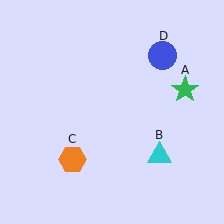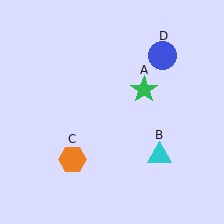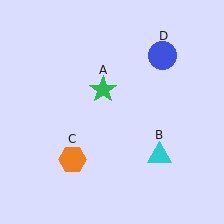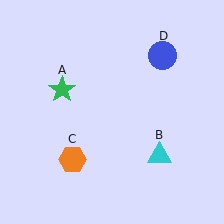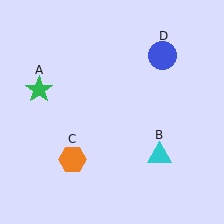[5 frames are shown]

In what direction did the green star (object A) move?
The green star (object A) moved left.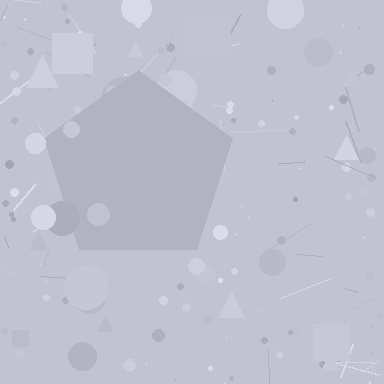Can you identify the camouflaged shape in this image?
The camouflaged shape is a pentagon.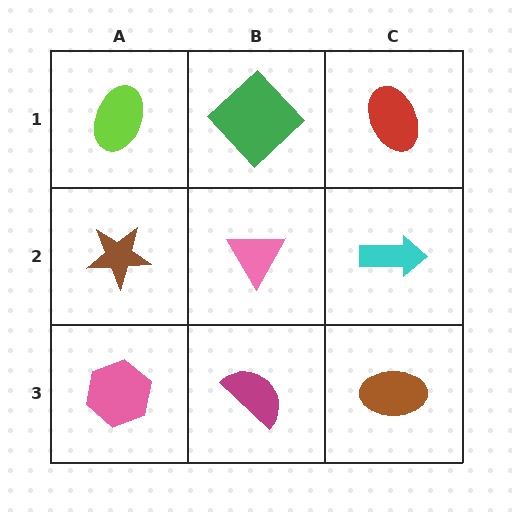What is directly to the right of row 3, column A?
A magenta semicircle.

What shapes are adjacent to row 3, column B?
A pink triangle (row 2, column B), a pink hexagon (row 3, column A), a brown ellipse (row 3, column C).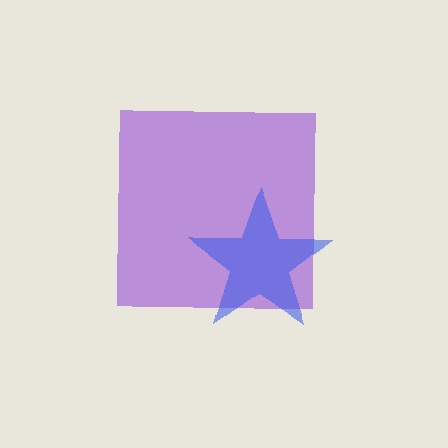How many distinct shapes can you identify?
There are 2 distinct shapes: a purple square, a blue star.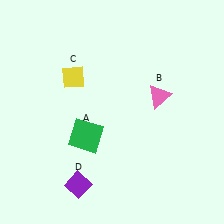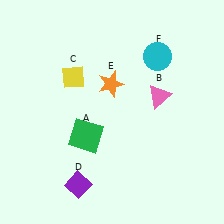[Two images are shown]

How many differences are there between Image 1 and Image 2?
There are 2 differences between the two images.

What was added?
An orange star (E), a cyan circle (F) were added in Image 2.